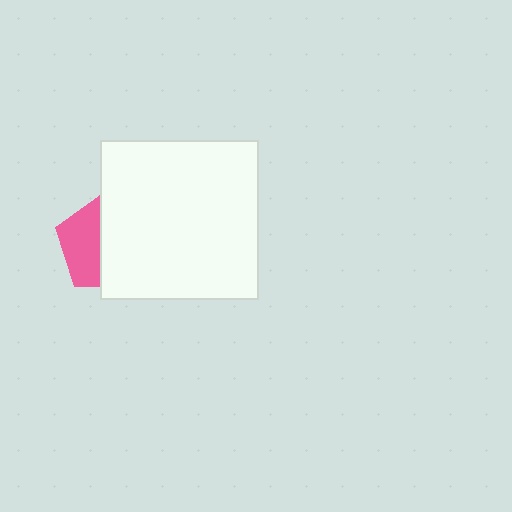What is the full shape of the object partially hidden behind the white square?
The partially hidden object is a pink pentagon.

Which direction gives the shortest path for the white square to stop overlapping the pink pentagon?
Moving right gives the shortest separation.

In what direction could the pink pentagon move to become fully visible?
The pink pentagon could move left. That would shift it out from behind the white square entirely.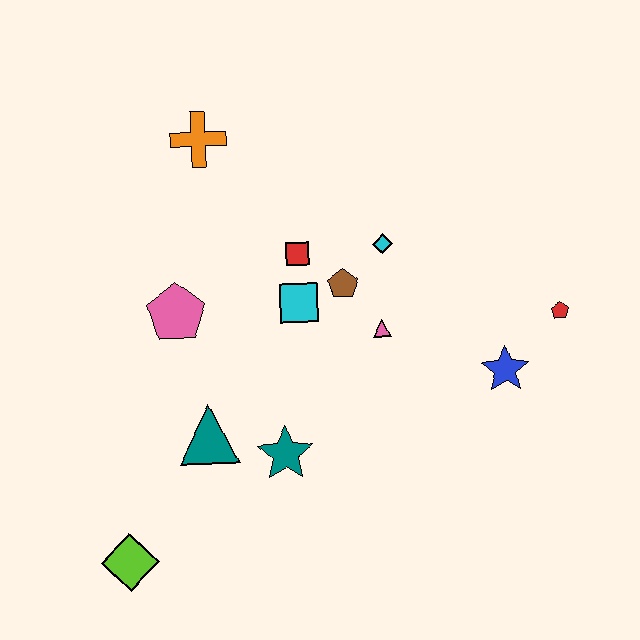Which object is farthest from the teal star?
The orange cross is farthest from the teal star.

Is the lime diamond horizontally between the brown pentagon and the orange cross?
No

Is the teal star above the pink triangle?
No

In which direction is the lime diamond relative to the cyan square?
The lime diamond is below the cyan square.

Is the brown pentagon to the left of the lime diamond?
No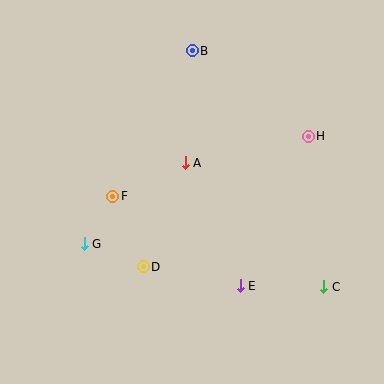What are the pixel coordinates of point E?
Point E is at (240, 286).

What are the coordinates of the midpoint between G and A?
The midpoint between G and A is at (135, 203).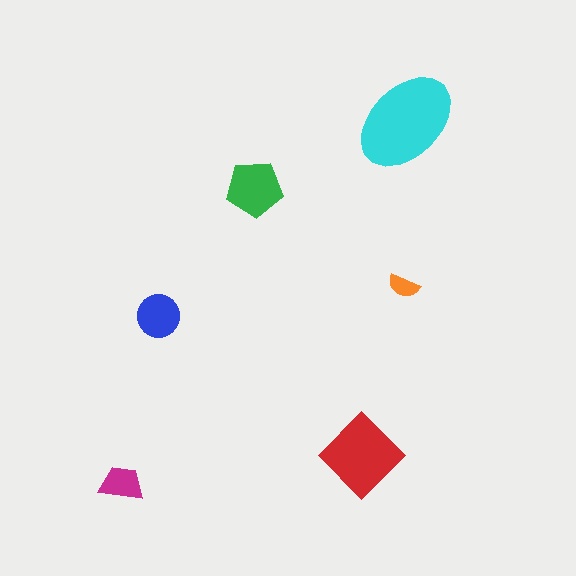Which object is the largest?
The cyan ellipse.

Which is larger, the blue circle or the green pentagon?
The green pentagon.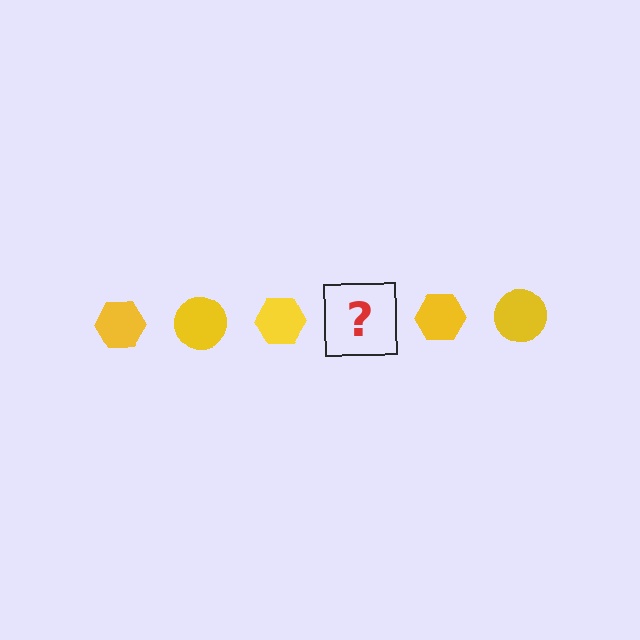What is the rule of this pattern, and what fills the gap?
The rule is that the pattern cycles through hexagon, circle shapes in yellow. The gap should be filled with a yellow circle.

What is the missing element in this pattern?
The missing element is a yellow circle.